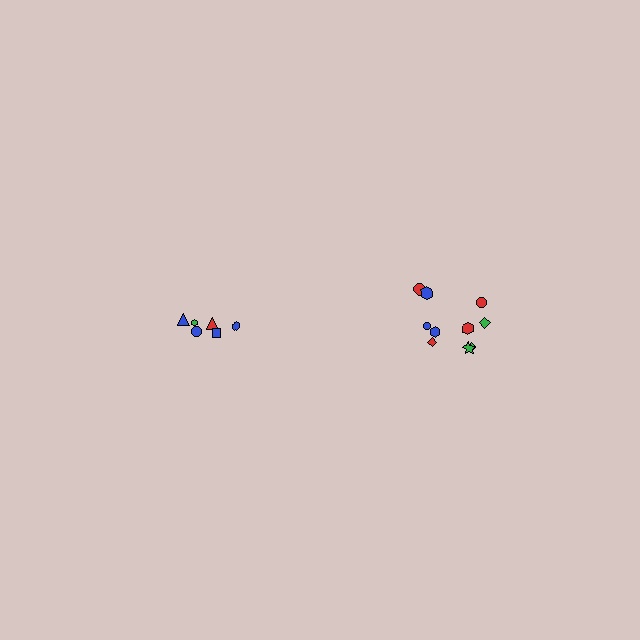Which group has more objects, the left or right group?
The right group.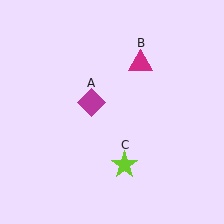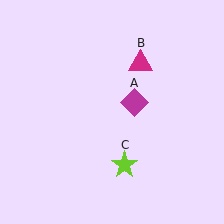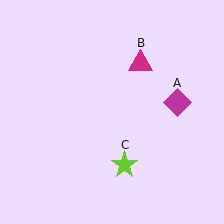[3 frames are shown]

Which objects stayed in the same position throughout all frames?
Magenta triangle (object B) and lime star (object C) remained stationary.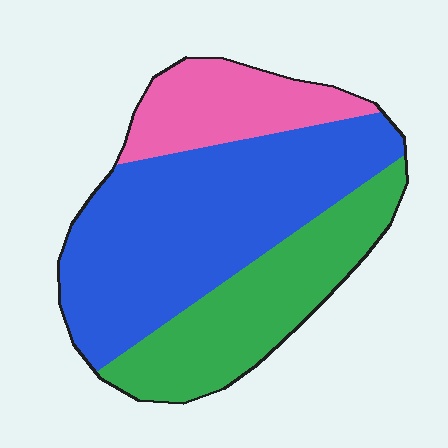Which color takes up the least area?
Pink, at roughly 20%.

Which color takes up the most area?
Blue, at roughly 50%.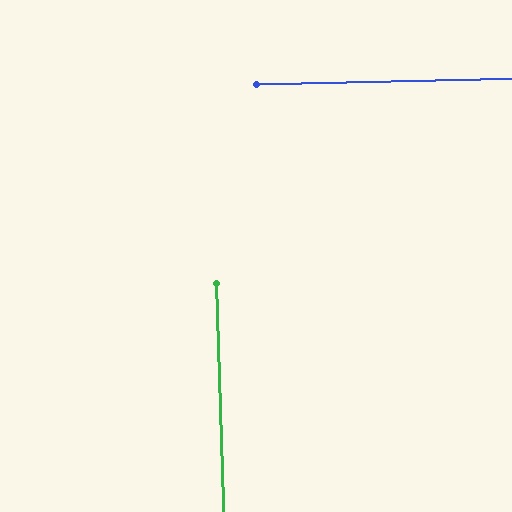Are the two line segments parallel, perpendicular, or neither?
Perpendicular — they meet at approximately 89°.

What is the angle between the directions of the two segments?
Approximately 89 degrees.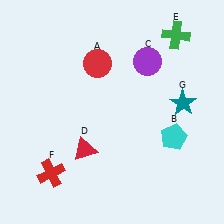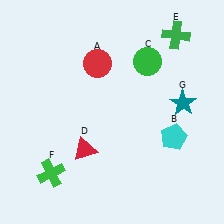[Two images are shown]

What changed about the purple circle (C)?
In Image 1, C is purple. In Image 2, it changed to green.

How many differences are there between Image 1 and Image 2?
There are 2 differences between the two images.